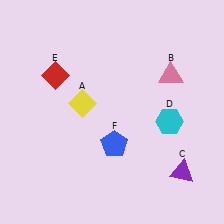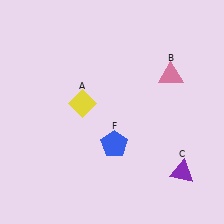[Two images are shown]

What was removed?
The cyan hexagon (D), the red diamond (E) were removed in Image 2.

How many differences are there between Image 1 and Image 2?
There are 2 differences between the two images.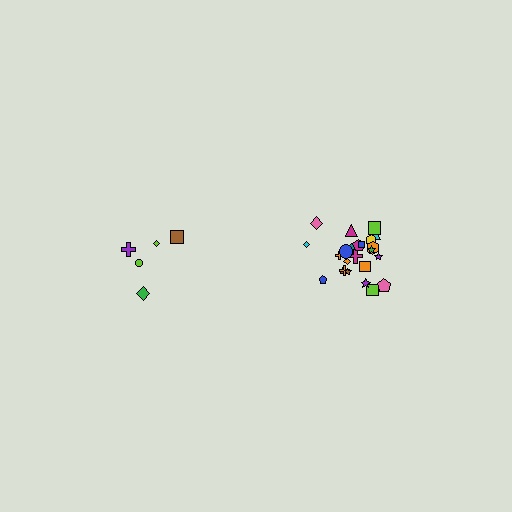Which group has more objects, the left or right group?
The right group.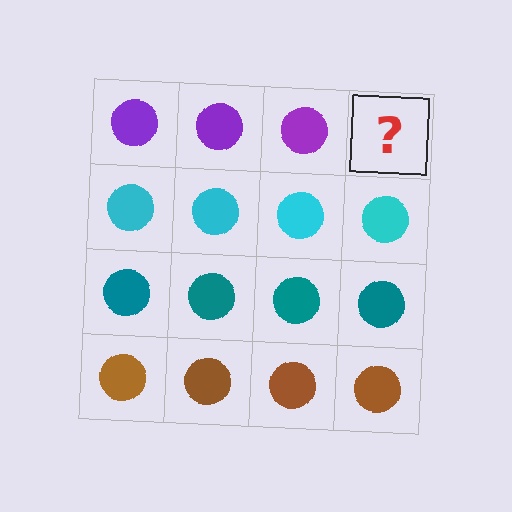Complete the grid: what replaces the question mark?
The question mark should be replaced with a purple circle.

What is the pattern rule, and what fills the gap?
The rule is that each row has a consistent color. The gap should be filled with a purple circle.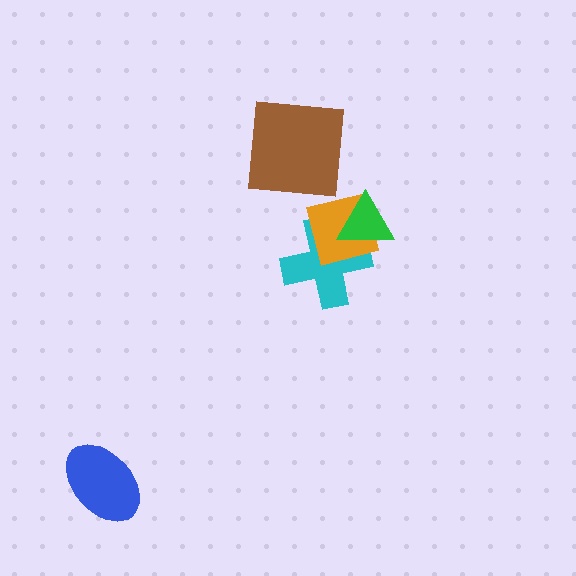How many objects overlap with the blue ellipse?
0 objects overlap with the blue ellipse.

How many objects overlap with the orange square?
2 objects overlap with the orange square.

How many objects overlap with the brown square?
0 objects overlap with the brown square.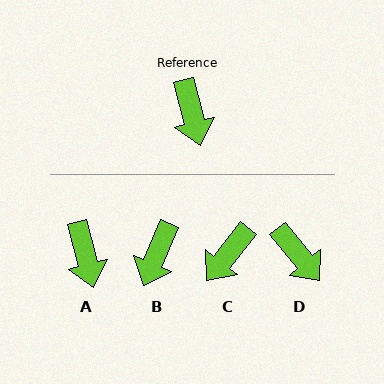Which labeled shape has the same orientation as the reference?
A.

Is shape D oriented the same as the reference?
No, it is off by about 25 degrees.